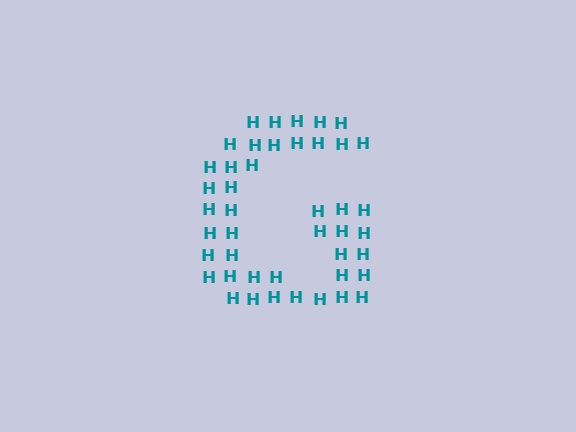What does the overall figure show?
The overall figure shows the letter G.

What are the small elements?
The small elements are letter H's.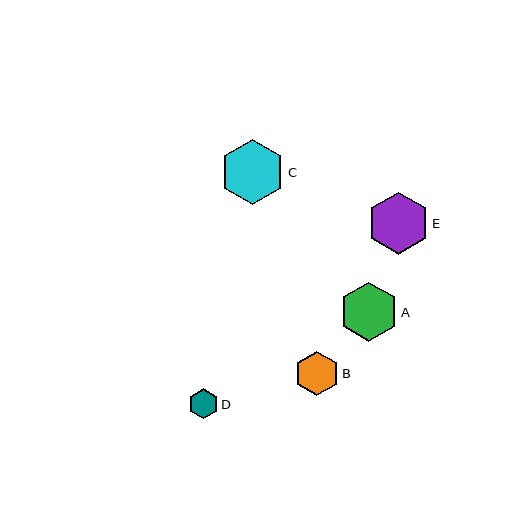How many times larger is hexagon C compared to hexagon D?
Hexagon C is approximately 2.2 times the size of hexagon D.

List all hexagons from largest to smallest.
From largest to smallest: C, E, A, B, D.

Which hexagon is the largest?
Hexagon C is the largest with a size of approximately 65 pixels.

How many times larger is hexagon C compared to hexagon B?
Hexagon C is approximately 1.5 times the size of hexagon B.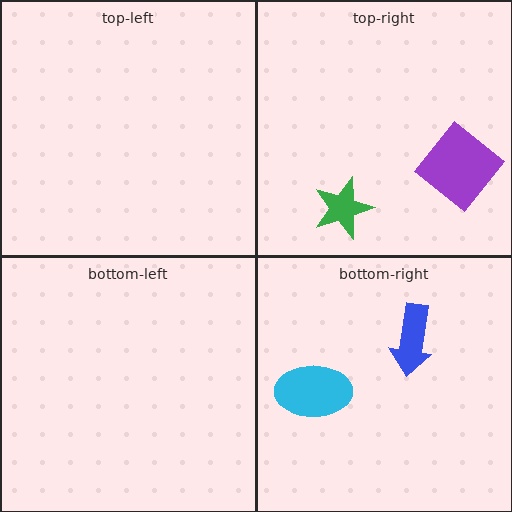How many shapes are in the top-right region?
2.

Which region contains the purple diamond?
The top-right region.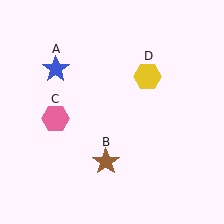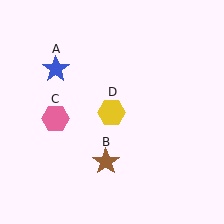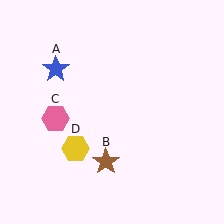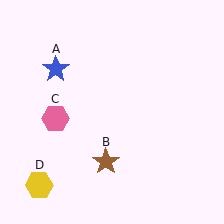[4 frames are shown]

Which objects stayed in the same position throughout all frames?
Blue star (object A) and brown star (object B) and pink hexagon (object C) remained stationary.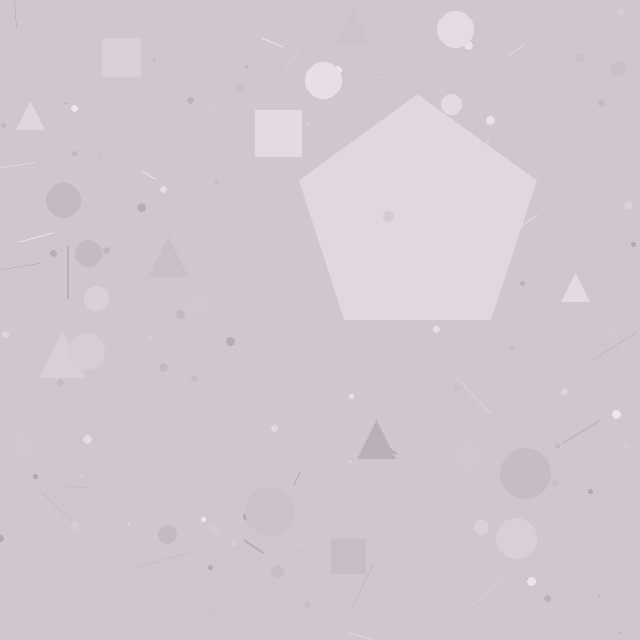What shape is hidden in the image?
A pentagon is hidden in the image.